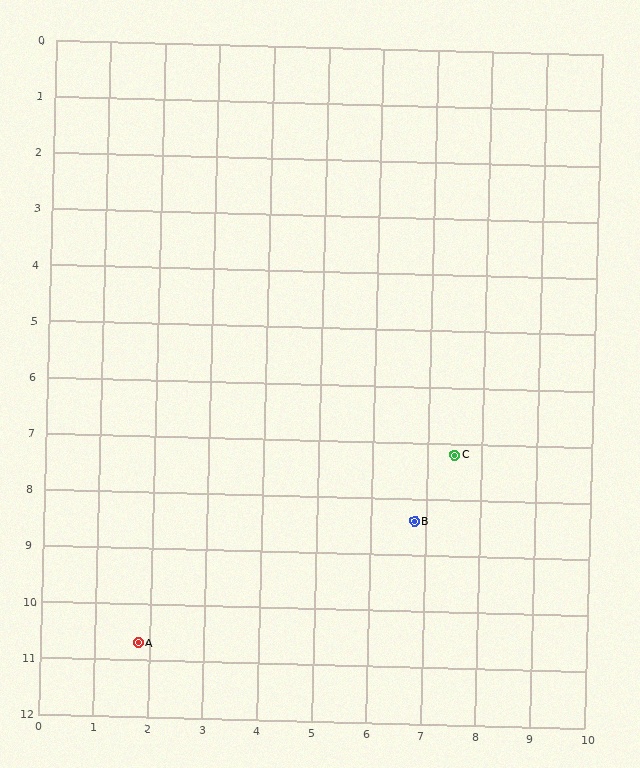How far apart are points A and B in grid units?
Points A and B are about 5.5 grid units apart.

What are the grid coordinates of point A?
Point A is at approximately (1.8, 10.7).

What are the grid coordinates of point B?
Point B is at approximately (6.8, 8.4).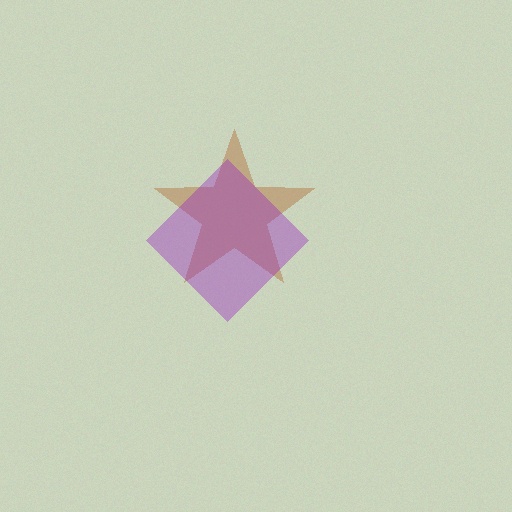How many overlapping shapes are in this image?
There are 2 overlapping shapes in the image.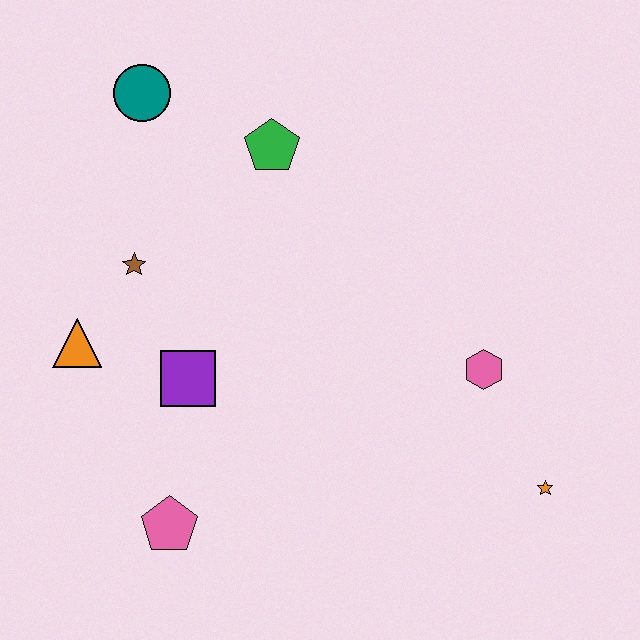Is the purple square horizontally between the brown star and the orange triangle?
No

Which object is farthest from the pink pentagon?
The teal circle is farthest from the pink pentagon.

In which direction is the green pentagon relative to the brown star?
The green pentagon is to the right of the brown star.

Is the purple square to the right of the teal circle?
Yes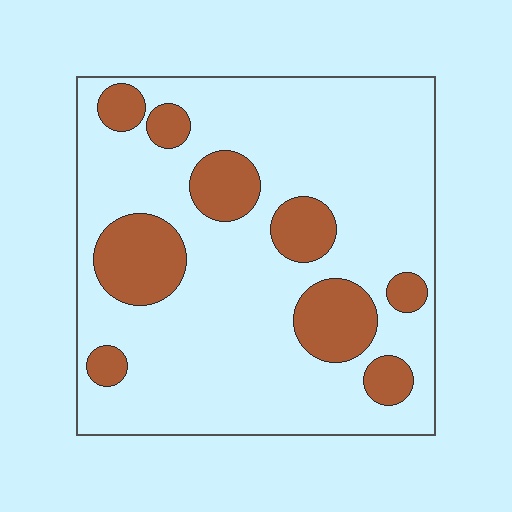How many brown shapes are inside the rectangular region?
9.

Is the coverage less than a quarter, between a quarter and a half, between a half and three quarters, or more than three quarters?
Less than a quarter.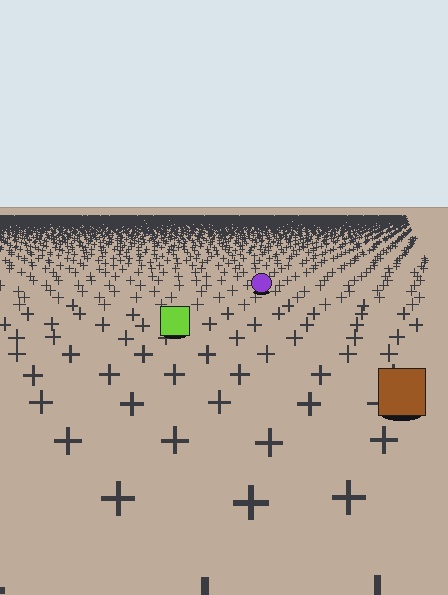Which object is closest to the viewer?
The brown square is closest. The texture marks near it are larger and more spread out.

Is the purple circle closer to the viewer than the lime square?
No. The lime square is closer — you can tell from the texture gradient: the ground texture is coarser near it.